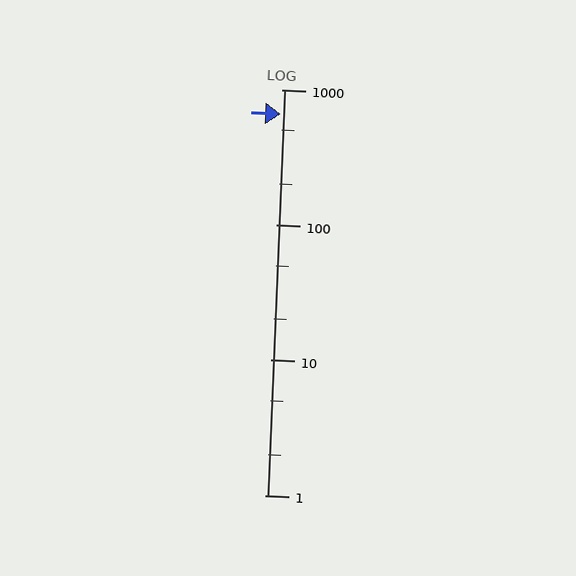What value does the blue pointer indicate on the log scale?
The pointer indicates approximately 660.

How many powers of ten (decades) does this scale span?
The scale spans 3 decades, from 1 to 1000.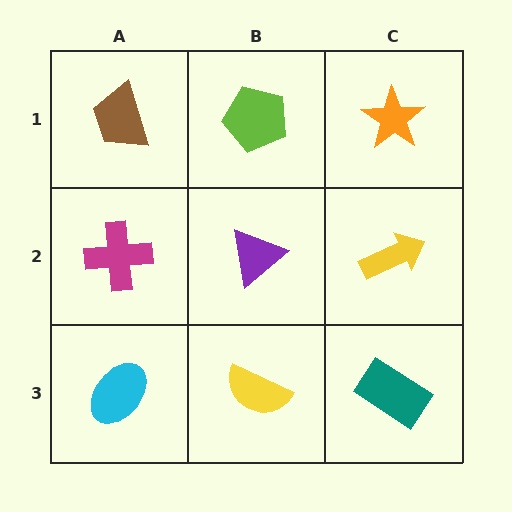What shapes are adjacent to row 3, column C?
A yellow arrow (row 2, column C), a yellow semicircle (row 3, column B).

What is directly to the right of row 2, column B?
A yellow arrow.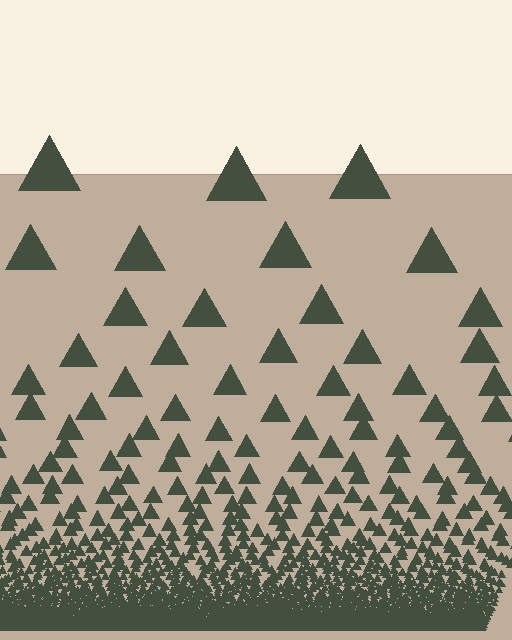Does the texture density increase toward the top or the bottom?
Density increases toward the bottom.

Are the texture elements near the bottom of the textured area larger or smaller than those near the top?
Smaller. The gradient is inverted — elements near the bottom are smaller and denser.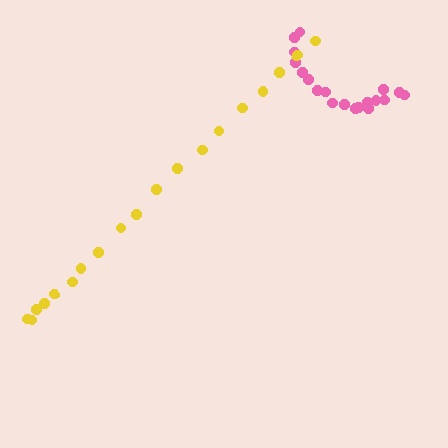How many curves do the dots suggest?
There are 2 distinct paths.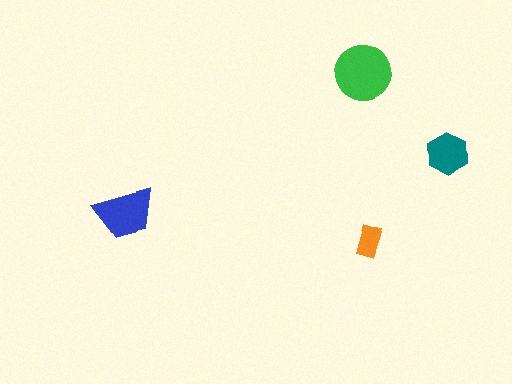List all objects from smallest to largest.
The orange rectangle, the teal hexagon, the blue trapezoid, the green circle.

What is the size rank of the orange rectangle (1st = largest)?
4th.